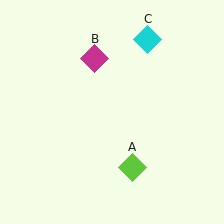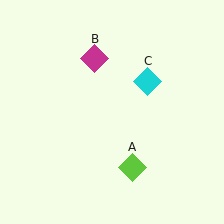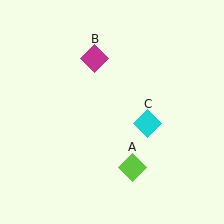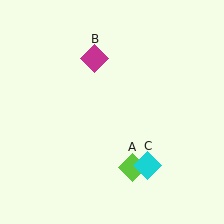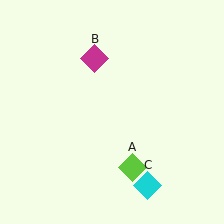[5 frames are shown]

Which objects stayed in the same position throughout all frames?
Lime diamond (object A) and magenta diamond (object B) remained stationary.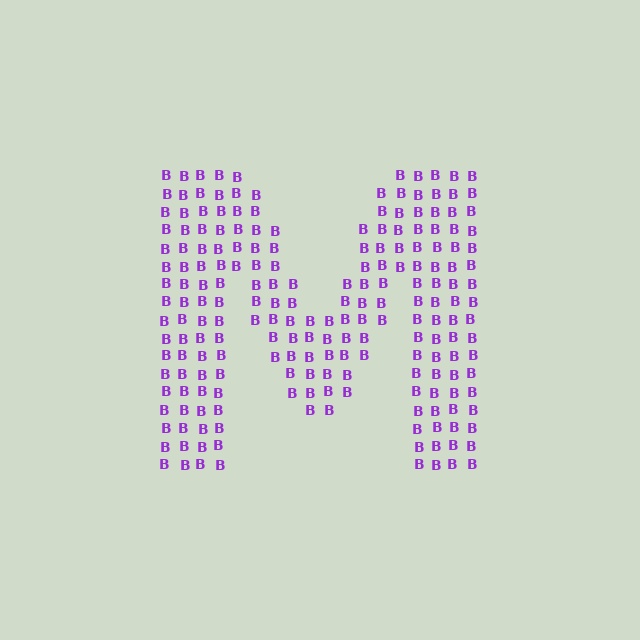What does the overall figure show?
The overall figure shows the letter M.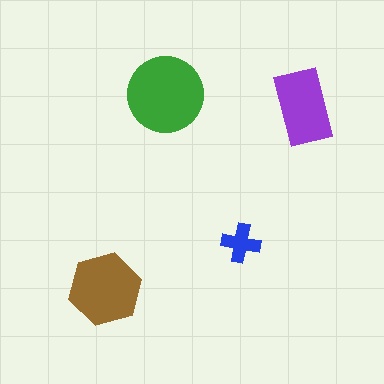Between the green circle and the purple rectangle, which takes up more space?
The green circle.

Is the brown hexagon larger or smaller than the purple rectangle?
Larger.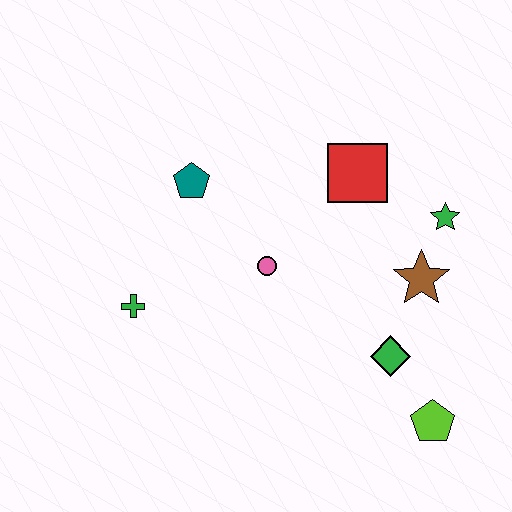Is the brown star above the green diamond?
Yes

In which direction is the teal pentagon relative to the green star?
The teal pentagon is to the left of the green star.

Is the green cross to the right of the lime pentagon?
No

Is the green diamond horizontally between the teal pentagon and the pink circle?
No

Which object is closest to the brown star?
The green star is closest to the brown star.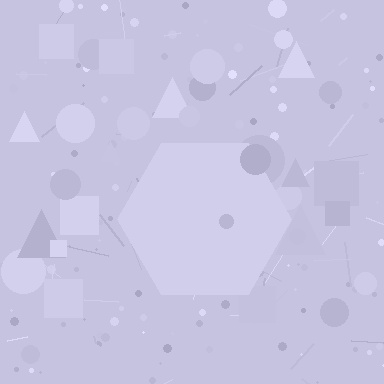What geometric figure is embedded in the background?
A hexagon is embedded in the background.